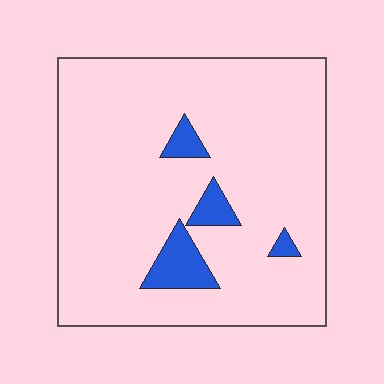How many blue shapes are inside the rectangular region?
4.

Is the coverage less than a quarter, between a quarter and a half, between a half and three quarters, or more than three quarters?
Less than a quarter.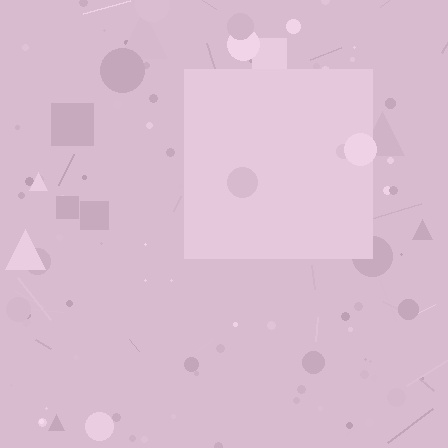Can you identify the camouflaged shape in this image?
The camouflaged shape is a square.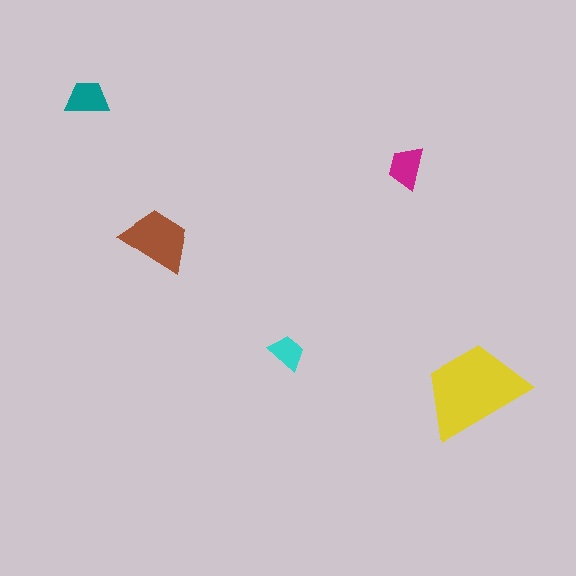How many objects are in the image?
There are 5 objects in the image.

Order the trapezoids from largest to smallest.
the yellow one, the brown one, the teal one, the magenta one, the cyan one.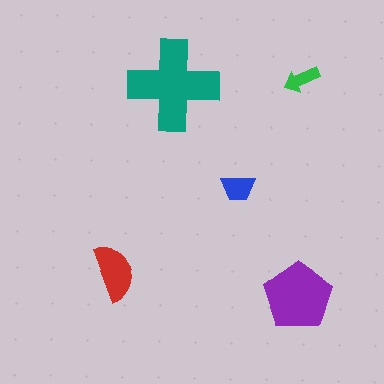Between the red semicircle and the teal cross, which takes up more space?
The teal cross.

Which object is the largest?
The teal cross.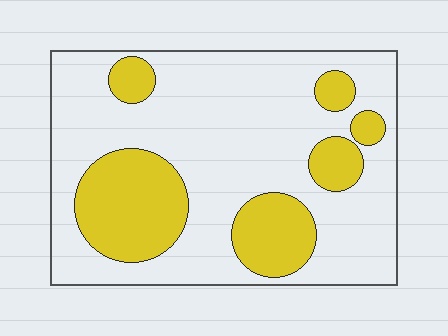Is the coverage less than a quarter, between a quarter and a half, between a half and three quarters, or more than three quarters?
Between a quarter and a half.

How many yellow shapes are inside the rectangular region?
6.